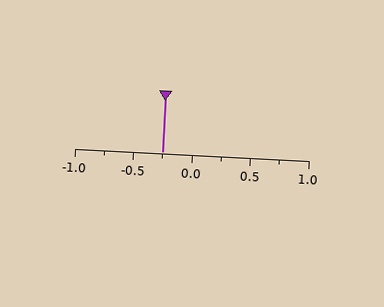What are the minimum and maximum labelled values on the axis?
The axis runs from -1.0 to 1.0.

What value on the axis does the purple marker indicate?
The marker indicates approximately -0.25.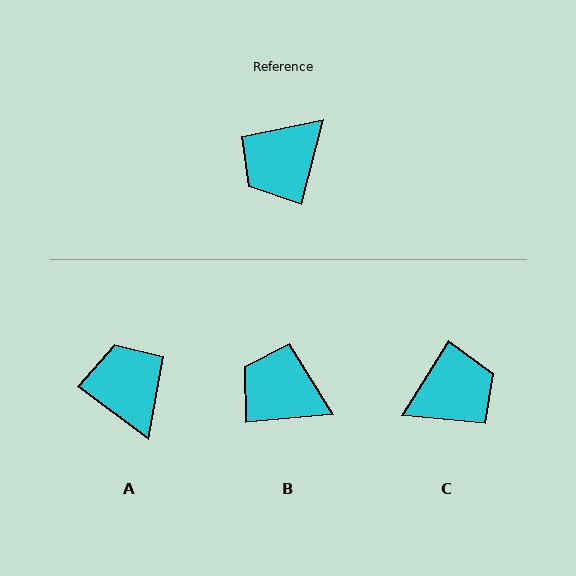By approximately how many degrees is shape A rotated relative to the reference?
Approximately 112 degrees clockwise.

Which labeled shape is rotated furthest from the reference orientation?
C, about 163 degrees away.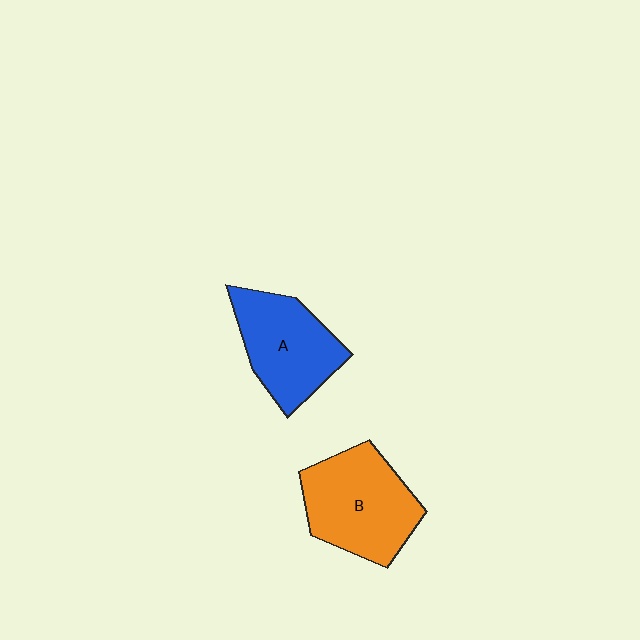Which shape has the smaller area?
Shape A (blue).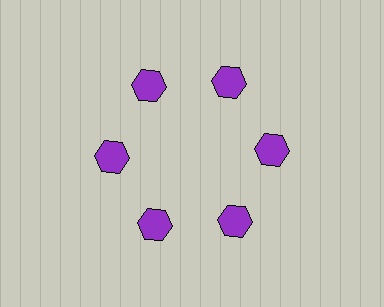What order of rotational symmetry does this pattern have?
This pattern has 6-fold rotational symmetry.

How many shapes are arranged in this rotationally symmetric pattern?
There are 6 shapes, arranged in 6 groups of 1.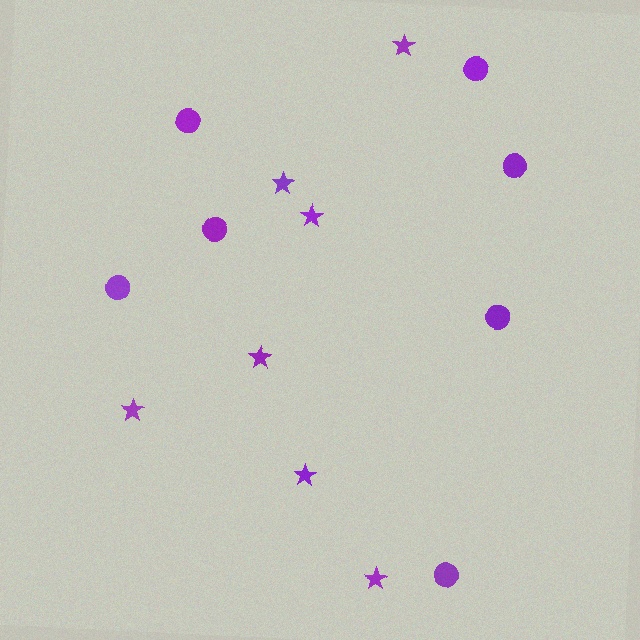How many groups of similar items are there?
There are 2 groups: one group of circles (7) and one group of stars (7).